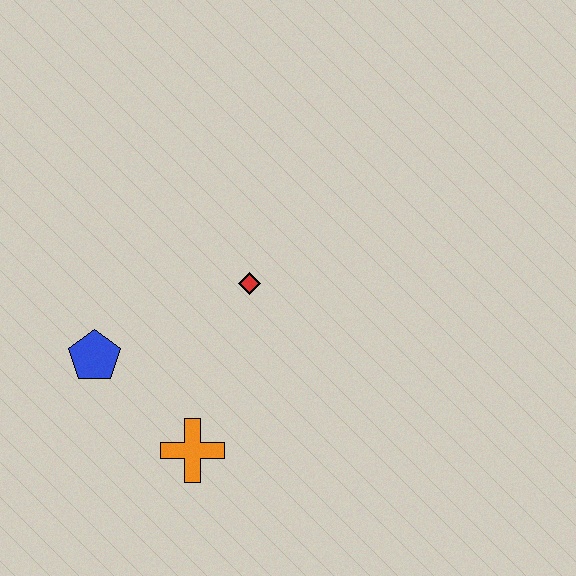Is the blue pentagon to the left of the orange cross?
Yes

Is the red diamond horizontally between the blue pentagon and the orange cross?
No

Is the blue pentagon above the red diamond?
No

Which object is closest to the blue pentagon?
The orange cross is closest to the blue pentagon.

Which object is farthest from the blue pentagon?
The red diamond is farthest from the blue pentagon.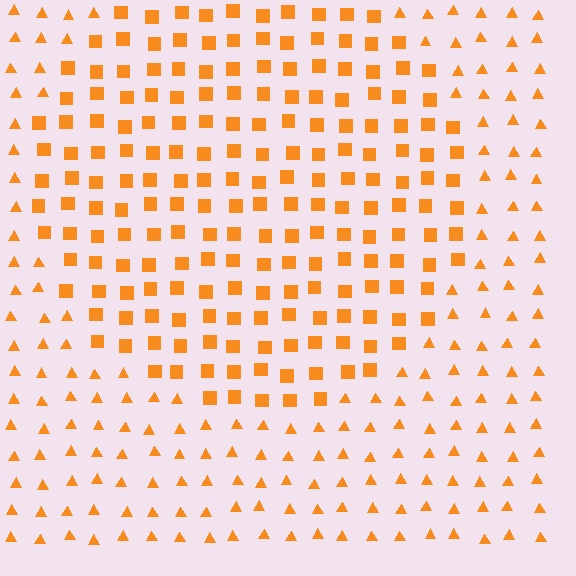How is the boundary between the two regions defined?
The boundary is defined by a change in element shape: squares inside vs. triangles outside. All elements share the same color and spacing.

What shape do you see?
I see a circle.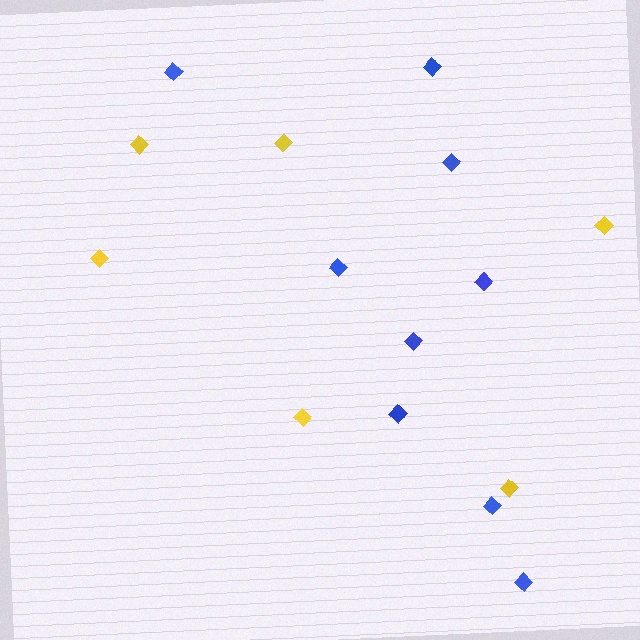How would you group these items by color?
There are 2 groups: one group of blue diamonds (9) and one group of yellow diamonds (6).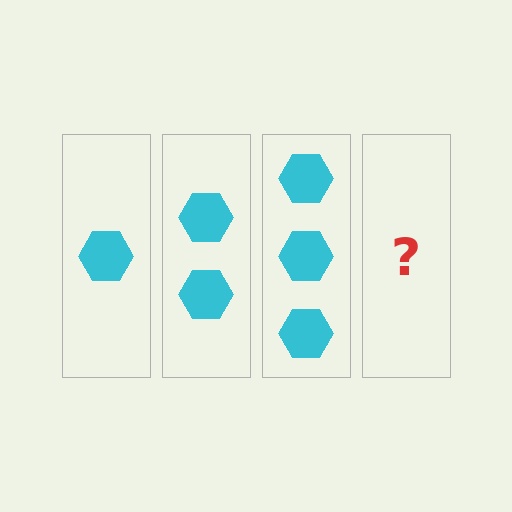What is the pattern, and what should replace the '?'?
The pattern is that each step adds one more hexagon. The '?' should be 4 hexagons.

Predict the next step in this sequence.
The next step is 4 hexagons.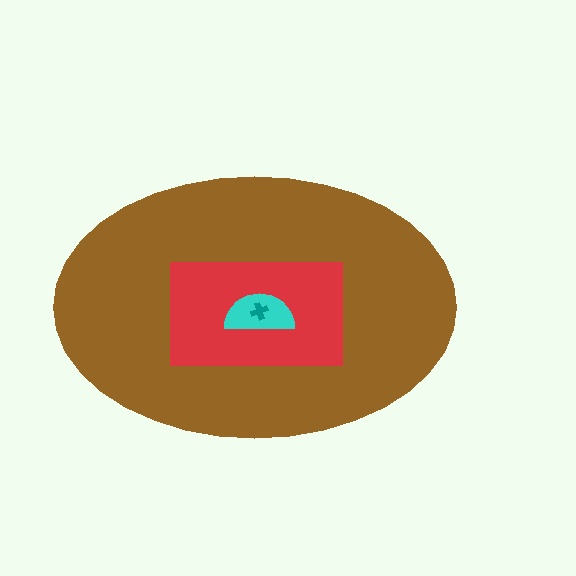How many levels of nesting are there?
4.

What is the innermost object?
The teal cross.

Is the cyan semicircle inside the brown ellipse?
Yes.